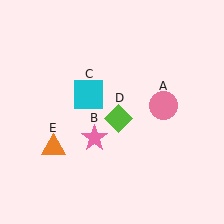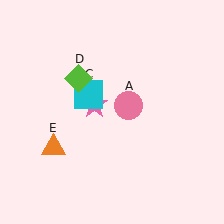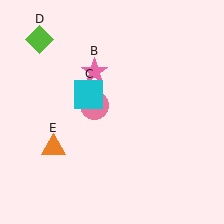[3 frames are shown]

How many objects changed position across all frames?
3 objects changed position: pink circle (object A), pink star (object B), lime diamond (object D).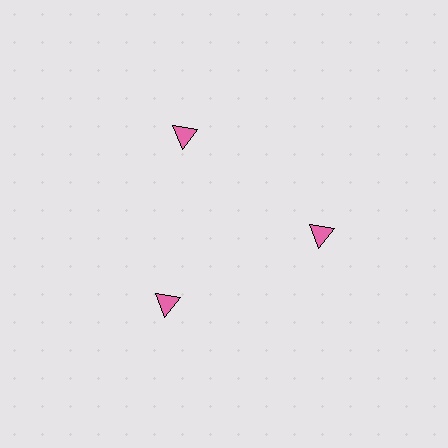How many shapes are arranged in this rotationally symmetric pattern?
There are 3 shapes, arranged in 3 groups of 1.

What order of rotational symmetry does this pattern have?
This pattern has 3-fold rotational symmetry.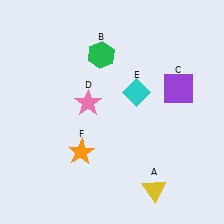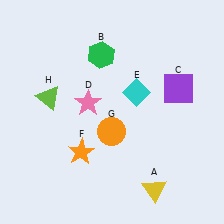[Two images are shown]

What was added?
An orange circle (G), a lime triangle (H) were added in Image 2.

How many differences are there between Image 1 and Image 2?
There are 2 differences between the two images.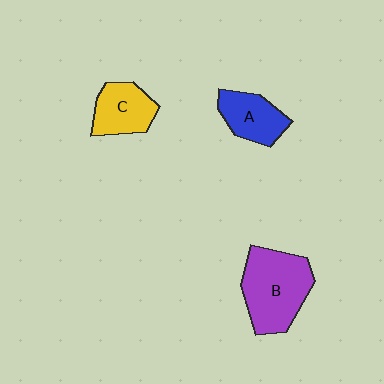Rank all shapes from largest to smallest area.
From largest to smallest: B (purple), C (yellow), A (blue).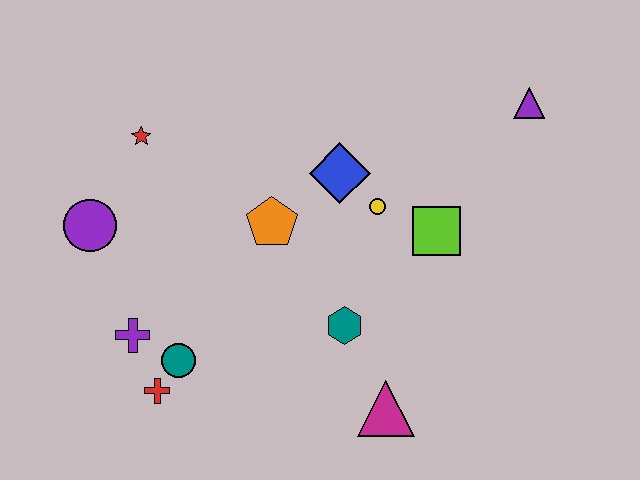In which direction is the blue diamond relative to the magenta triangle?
The blue diamond is above the magenta triangle.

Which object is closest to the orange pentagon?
The blue diamond is closest to the orange pentagon.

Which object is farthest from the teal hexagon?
The purple triangle is farthest from the teal hexagon.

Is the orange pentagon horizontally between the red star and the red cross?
No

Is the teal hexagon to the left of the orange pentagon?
No